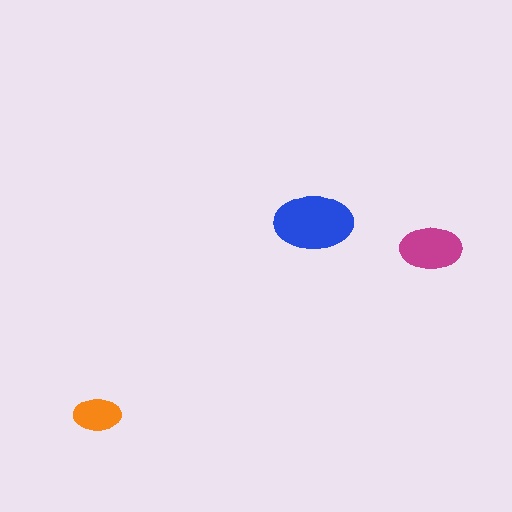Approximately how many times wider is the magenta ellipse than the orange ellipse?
About 1.5 times wider.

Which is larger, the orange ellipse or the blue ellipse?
The blue one.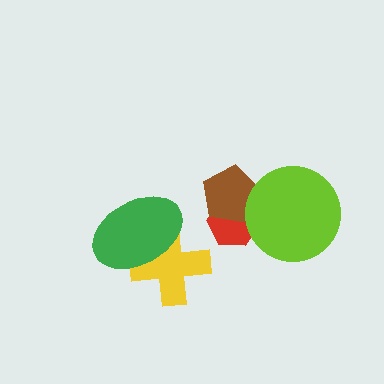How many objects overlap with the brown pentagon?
2 objects overlap with the brown pentagon.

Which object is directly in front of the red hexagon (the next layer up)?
The brown pentagon is directly in front of the red hexagon.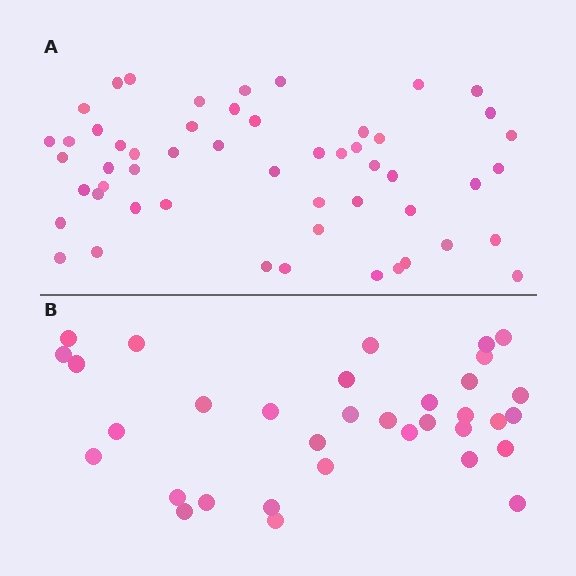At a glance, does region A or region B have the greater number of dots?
Region A (the top region) has more dots.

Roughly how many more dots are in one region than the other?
Region A has approximately 20 more dots than region B.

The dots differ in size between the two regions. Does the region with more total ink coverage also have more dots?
No. Region B has more total ink coverage because its dots are larger, but region A actually contains more individual dots. Total area can be misleading — the number of items is what matters here.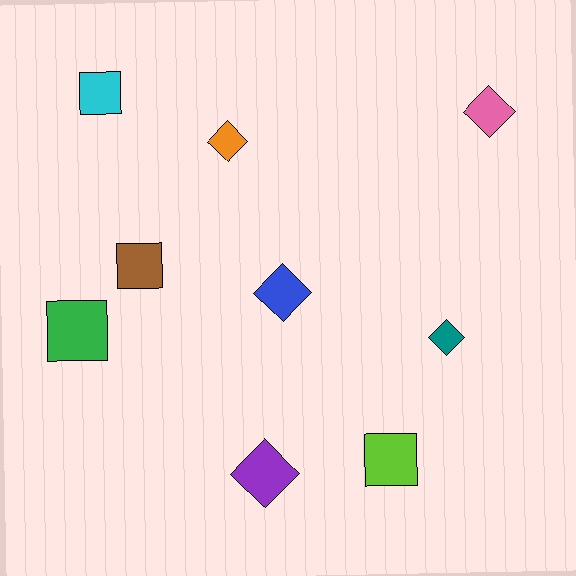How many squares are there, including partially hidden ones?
There are 4 squares.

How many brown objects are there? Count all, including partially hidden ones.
There is 1 brown object.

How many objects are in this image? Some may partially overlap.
There are 9 objects.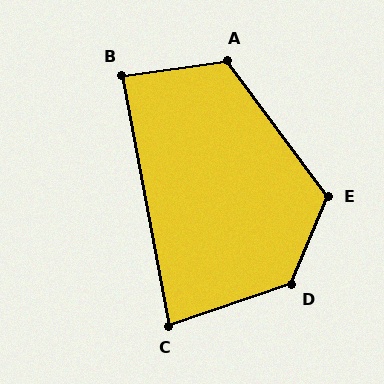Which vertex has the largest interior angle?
D, at approximately 131 degrees.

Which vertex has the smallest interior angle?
C, at approximately 82 degrees.